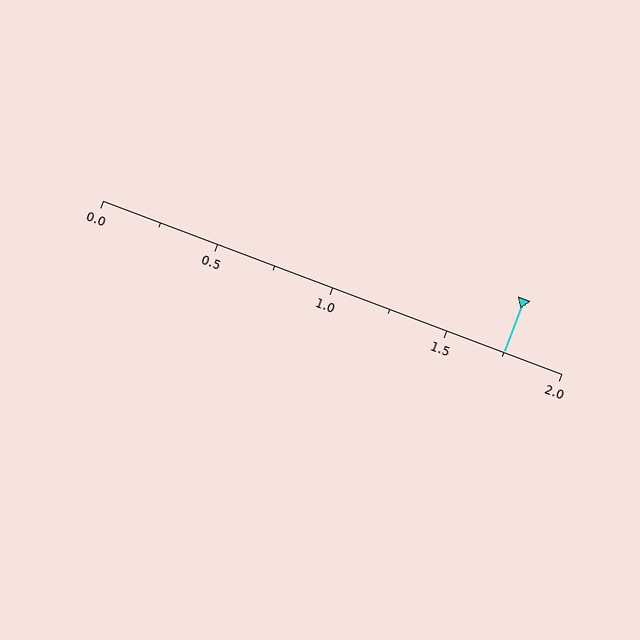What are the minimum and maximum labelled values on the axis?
The axis runs from 0.0 to 2.0.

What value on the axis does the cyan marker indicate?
The marker indicates approximately 1.75.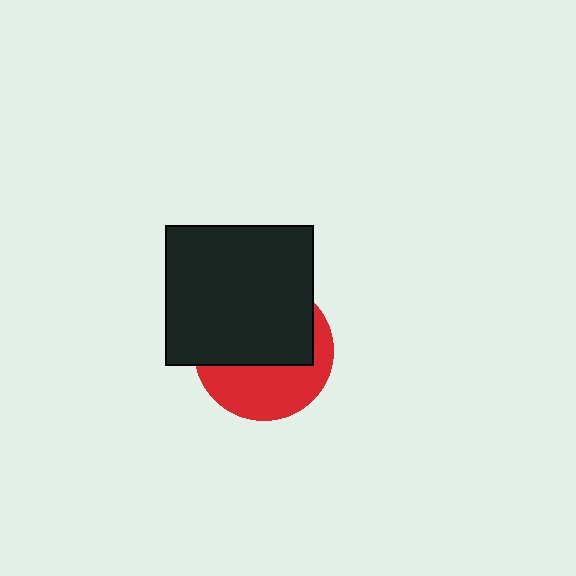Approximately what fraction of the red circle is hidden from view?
Roughly 57% of the red circle is hidden behind the black rectangle.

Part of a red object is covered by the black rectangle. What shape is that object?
It is a circle.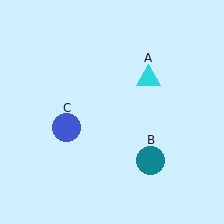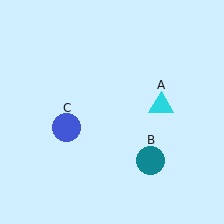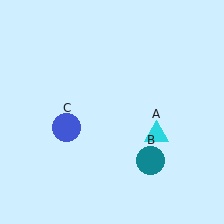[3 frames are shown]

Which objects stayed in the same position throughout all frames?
Teal circle (object B) and blue circle (object C) remained stationary.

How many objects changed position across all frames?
1 object changed position: cyan triangle (object A).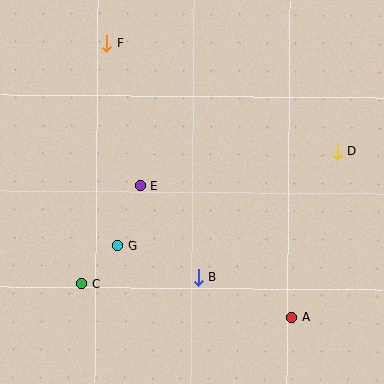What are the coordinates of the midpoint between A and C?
The midpoint between A and C is at (187, 301).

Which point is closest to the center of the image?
Point E at (141, 185) is closest to the center.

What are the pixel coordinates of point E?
Point E is at (141, 185).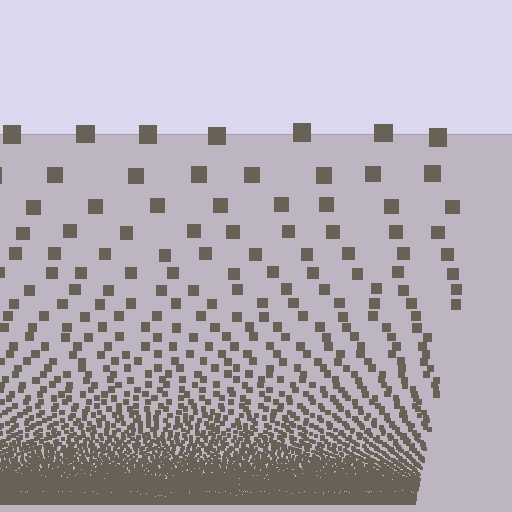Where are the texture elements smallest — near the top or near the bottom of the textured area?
Near the bottom.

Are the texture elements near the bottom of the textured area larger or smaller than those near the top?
Smaller. The gradient is inverted — elements near the bottom are smaller and denser.